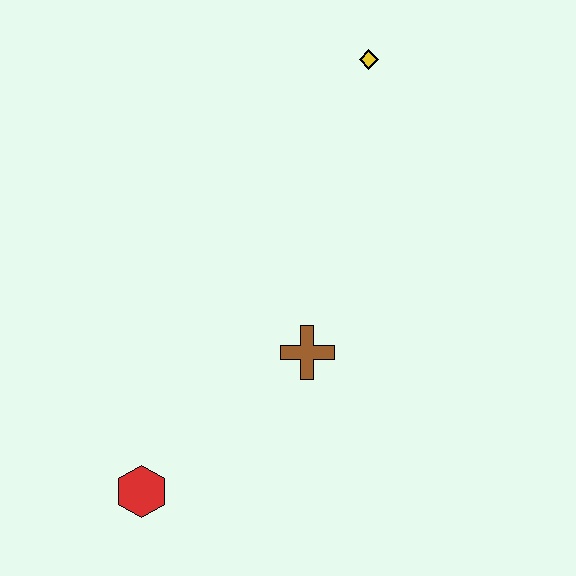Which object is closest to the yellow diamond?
The brown cross is closest to the yellow diamond.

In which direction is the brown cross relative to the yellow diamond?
The brown cross is below the yellow diamond.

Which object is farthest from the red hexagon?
The yellow diamond is farthest from the red hexagon.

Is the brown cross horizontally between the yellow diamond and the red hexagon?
Yes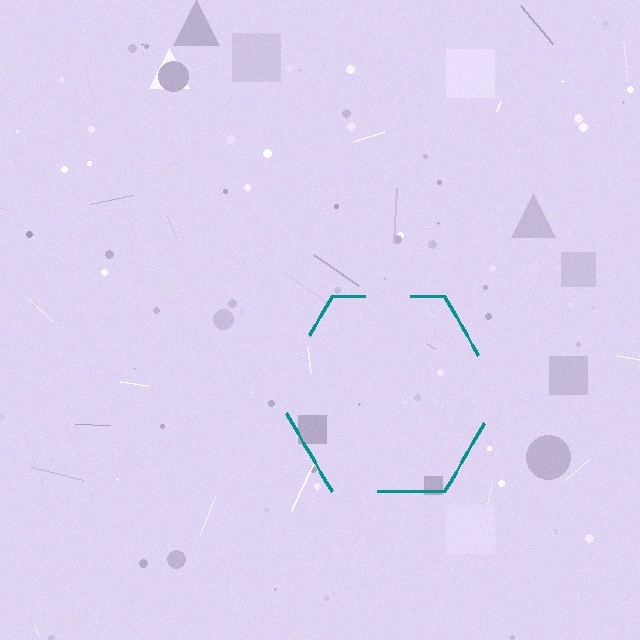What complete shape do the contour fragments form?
The contour fragments form a hexagon.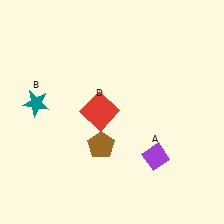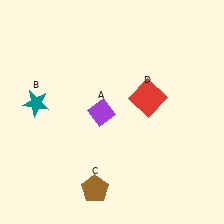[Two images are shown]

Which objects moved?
The objects that moved are: the purple diamond (A), the brown pentagon (C), the red square (D).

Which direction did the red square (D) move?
The red square (D) moved right.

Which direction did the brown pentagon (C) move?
The brown pentagon (C) moved down.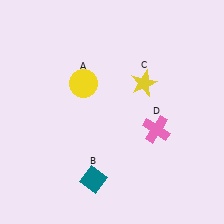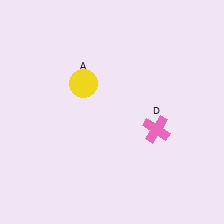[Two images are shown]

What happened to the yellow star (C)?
The yellow star (C) was removed in Image 2. It was in the top-right area of Image 1.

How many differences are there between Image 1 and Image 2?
There are 2 differences between the two images.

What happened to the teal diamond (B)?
The teal diamond (B) was removed in Image 2. It was in the bottom-left area of Image 1.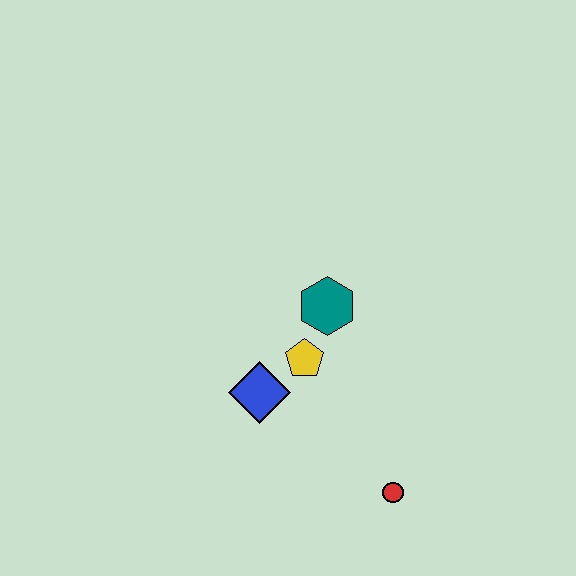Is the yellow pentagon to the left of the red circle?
Yes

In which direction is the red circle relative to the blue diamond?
The red circle is to the right of the blue diamond.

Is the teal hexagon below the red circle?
No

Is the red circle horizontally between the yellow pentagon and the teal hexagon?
No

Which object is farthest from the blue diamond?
The red circle is farthest from the blue diamond.